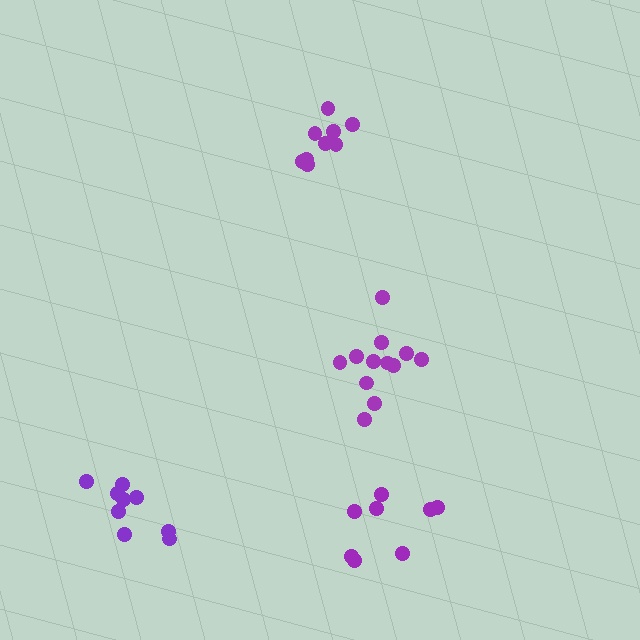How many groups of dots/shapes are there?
There are 4 groups.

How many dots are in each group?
Group 1: 12 dots, Group 2: 9 dots, Group 3: 8 dots, Group 4: 9 dots (38 total).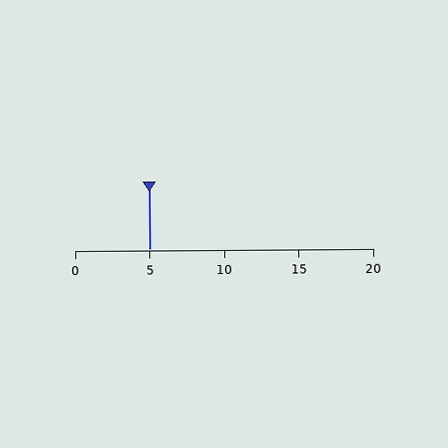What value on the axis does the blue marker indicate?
The marker indicates approximately 5.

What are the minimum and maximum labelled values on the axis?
The axis runs from 0 to 20.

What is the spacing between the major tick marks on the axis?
The major ticks are spaced 5 apart.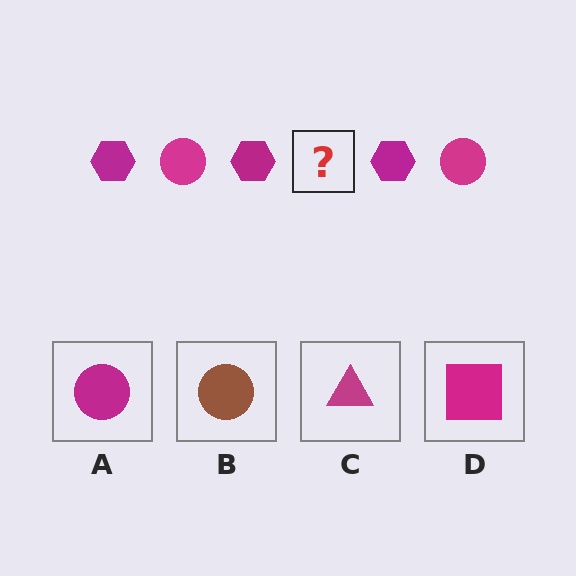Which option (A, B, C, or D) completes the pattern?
A.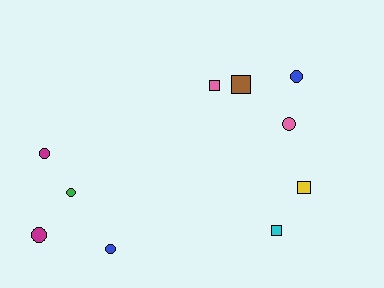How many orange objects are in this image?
There are no orange objects.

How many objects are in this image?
There are 10 objects.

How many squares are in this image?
There are 4 squares.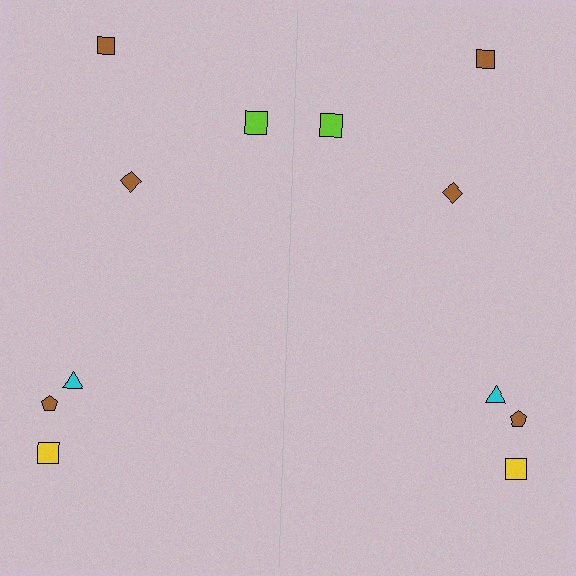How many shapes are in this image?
There are 12 shapes in this image.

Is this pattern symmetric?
Yes, this pattern has bilateral (reflection) symmetry.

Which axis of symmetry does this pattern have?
The pattern has a vertical axis of symmetry running through the center of the image.